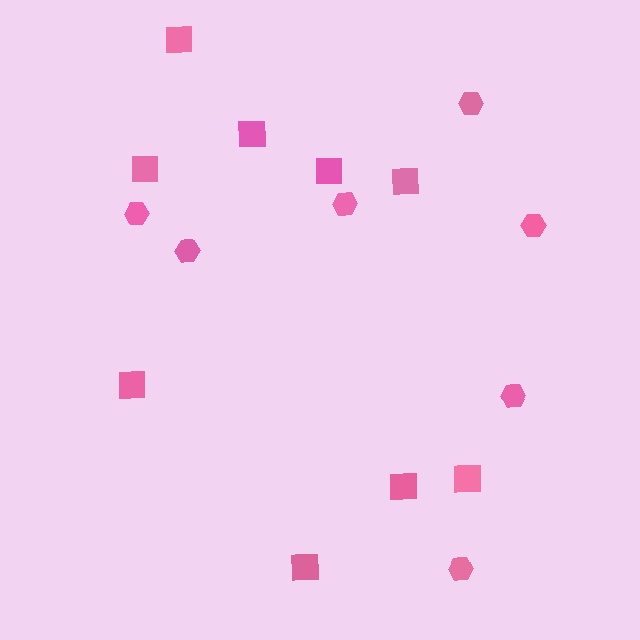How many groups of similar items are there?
There are 2 groups: one group of hexagons (7) and one group of squares (9).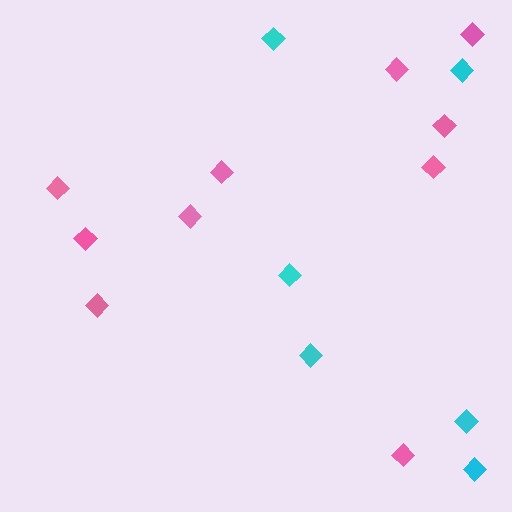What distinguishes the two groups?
There are 2 groups: one group of pink diamonds (10) and one group of cyan diamonds (6).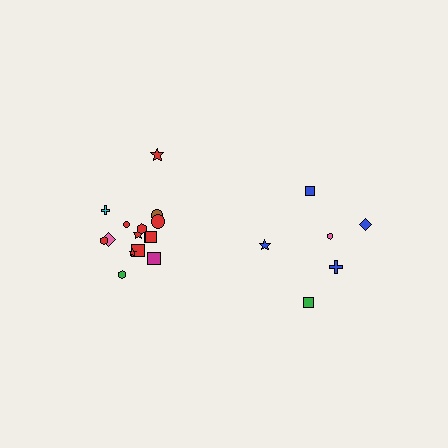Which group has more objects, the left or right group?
The left group.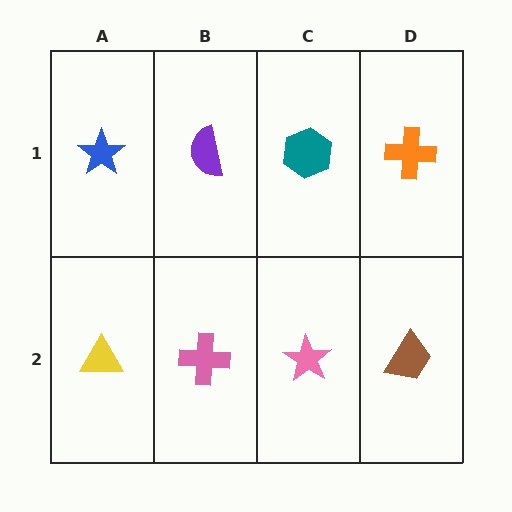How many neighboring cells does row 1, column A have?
2.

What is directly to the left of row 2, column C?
A pink cross.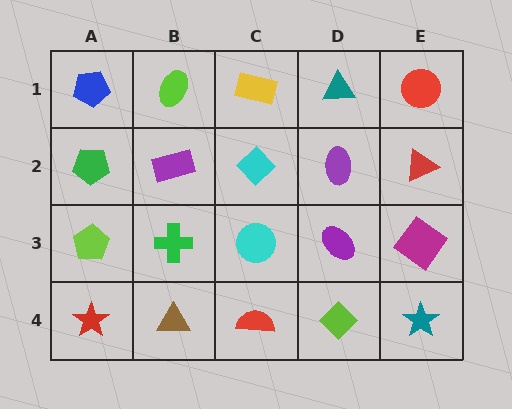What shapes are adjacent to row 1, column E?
A red triangle (row 2, column E), a teal triangle (row 1, column D).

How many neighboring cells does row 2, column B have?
4.